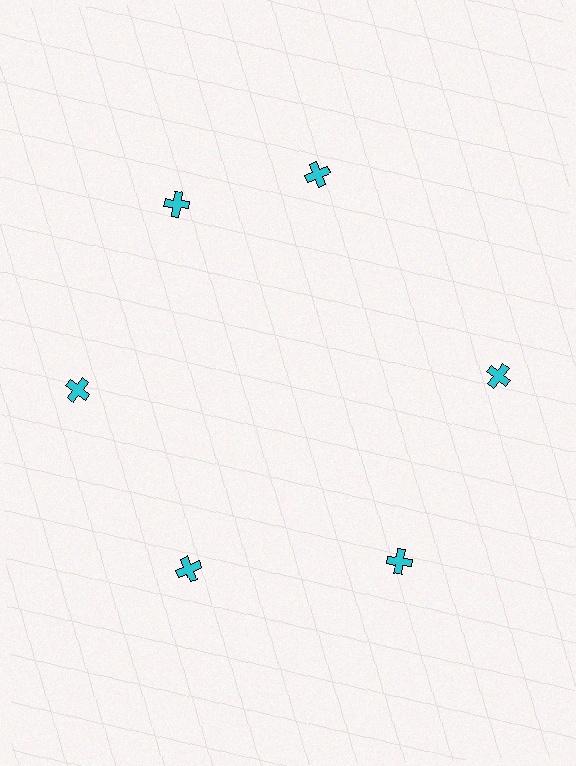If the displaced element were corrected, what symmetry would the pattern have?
It would have 6-fold rotational symmetry — the pattern would map onto itself every 60 degrees.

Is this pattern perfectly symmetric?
No. The 6 cyan crosses are arranged in a ring, but one element near the 1 o'clock position is rotated out of alignment along the ring, breaking the 6-fold rotational symmetry.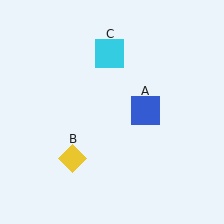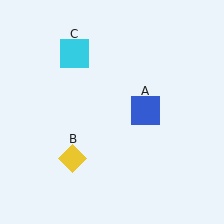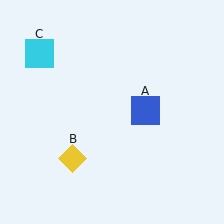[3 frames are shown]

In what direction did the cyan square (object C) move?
The cyan square (object C) moved left.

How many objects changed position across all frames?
1 object changed position: cyan square (object C).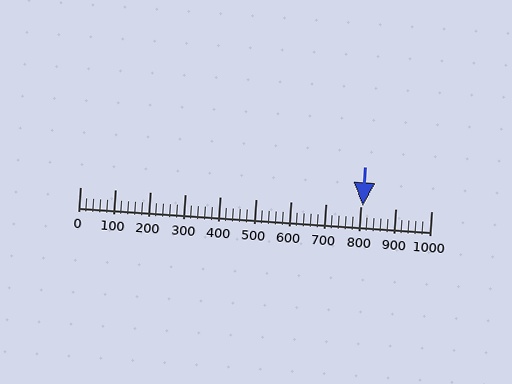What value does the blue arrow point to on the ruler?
The blue arrow points to approximately 805.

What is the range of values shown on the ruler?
The ruler shows values from 0 to 1000.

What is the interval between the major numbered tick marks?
The major tick marks are spaced 100 units apart.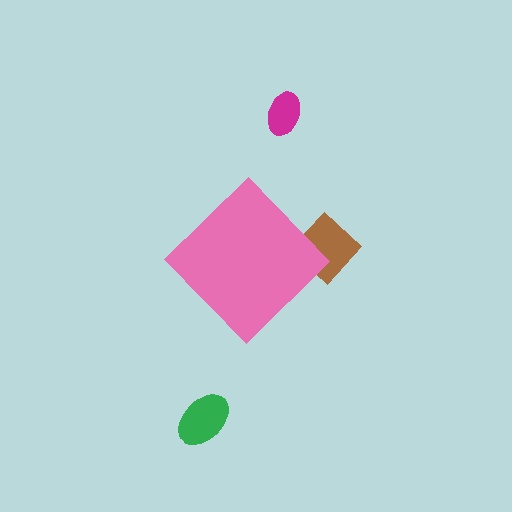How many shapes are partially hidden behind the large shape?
1 shape is partially hidden.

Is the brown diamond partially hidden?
Yes, the brown diamond is partially hidden behind the pink diamond.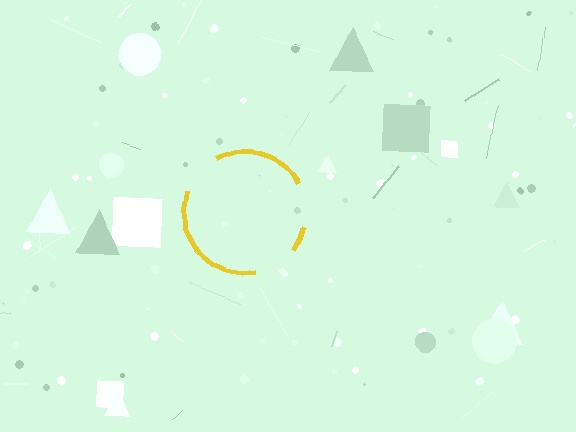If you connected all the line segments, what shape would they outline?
They would outline a circle.